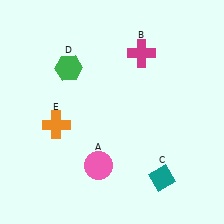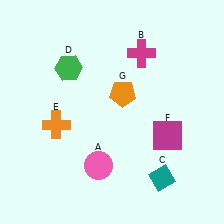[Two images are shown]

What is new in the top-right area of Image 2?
An orange pentagon (G) was added in the top-right area of Image 2.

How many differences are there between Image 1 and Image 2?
There are 2 differences between the two images.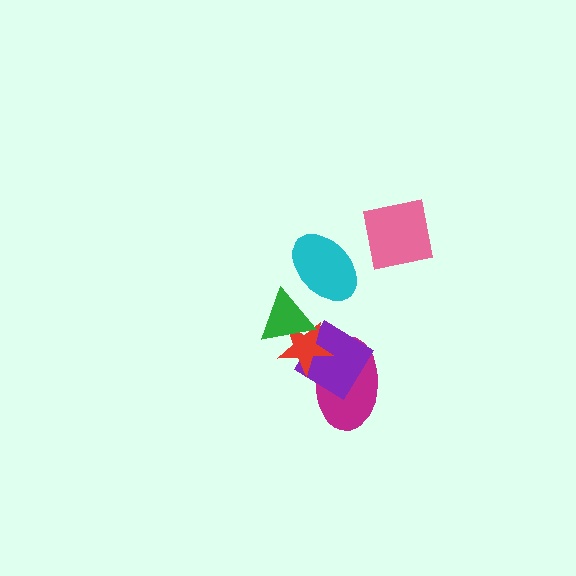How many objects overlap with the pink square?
0 objects overlap with the pink square.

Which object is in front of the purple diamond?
The red star is in front of the purple diamond.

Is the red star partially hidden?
Yes, it is partially covered by another shape.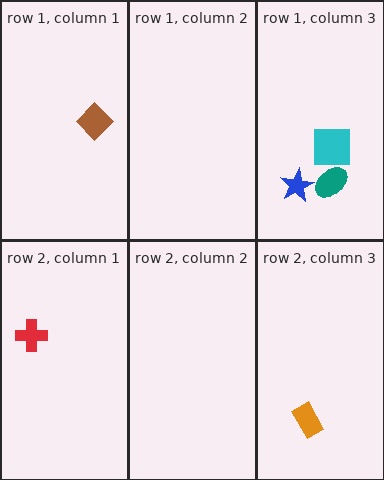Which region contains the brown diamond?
The row 1, column 1 region.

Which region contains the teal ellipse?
The row 1, column 3 region.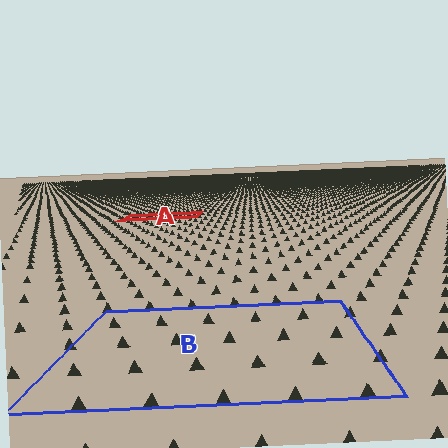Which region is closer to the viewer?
Region B is closer. The texture elements there are larger and more spread out.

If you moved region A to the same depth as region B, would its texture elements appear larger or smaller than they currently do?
They would appear larger. At a closer depth, the same texture elements are projected at a bigger on-screen size.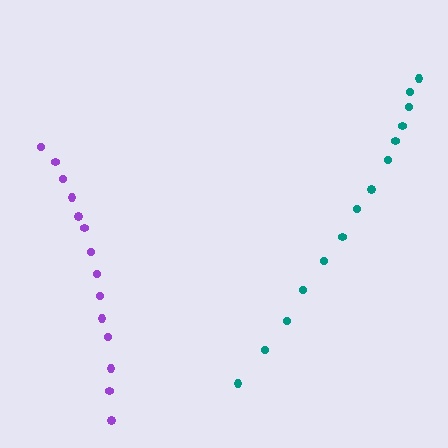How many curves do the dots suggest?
There are 2 distinct paths.